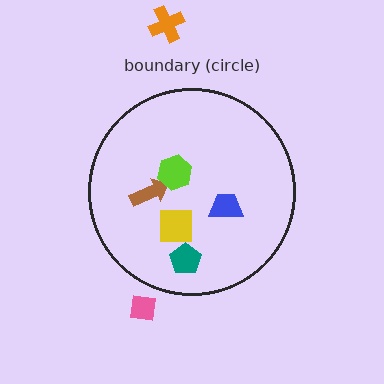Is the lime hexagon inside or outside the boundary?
Inside.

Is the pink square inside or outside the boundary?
Outside.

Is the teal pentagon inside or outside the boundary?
Inside.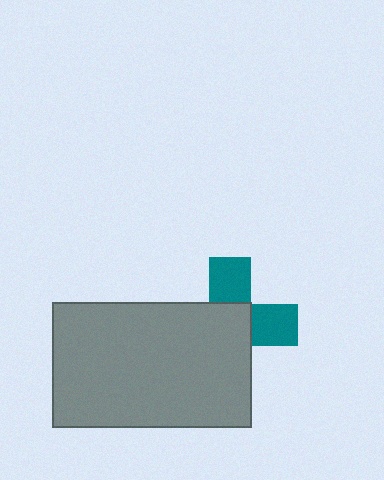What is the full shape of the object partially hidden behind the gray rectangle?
The partially hidden object is a teal cross.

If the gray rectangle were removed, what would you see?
You would see the complete teal cross.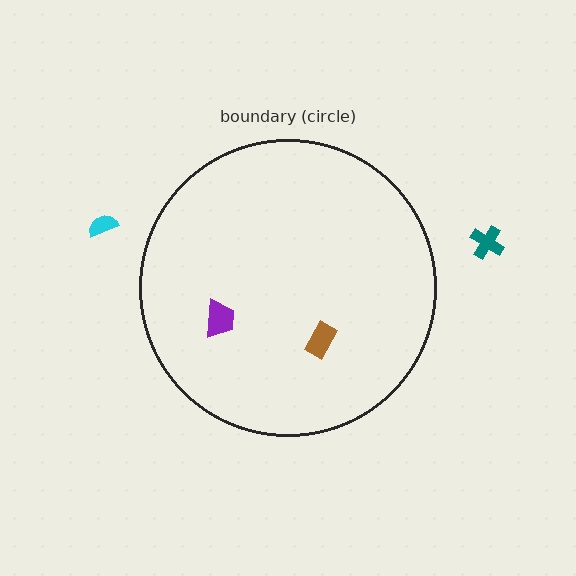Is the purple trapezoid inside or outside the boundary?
Inside.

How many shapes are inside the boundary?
2 inside, 2 outside.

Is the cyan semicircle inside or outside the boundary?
Outside.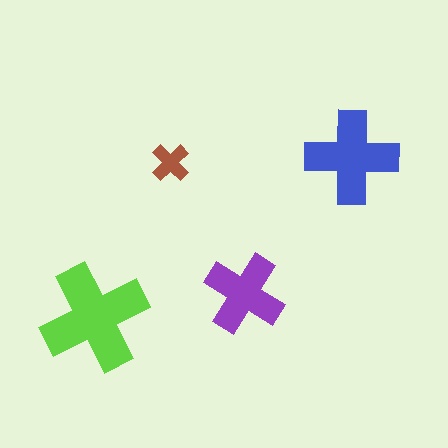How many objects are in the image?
There are 4 objects in the image.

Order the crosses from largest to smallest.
the lime one, the blue one, the purple one, the brown one.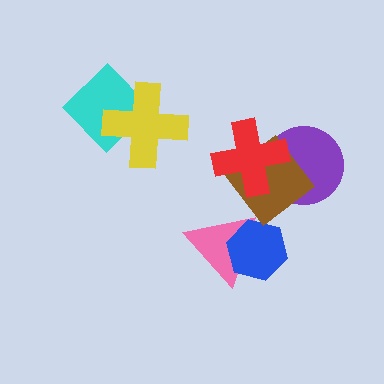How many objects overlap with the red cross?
2 objects overlap with the red cross.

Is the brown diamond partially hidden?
Yes, it is partially covered by another shape.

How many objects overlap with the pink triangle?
1 object overlaps with the pink triangle.